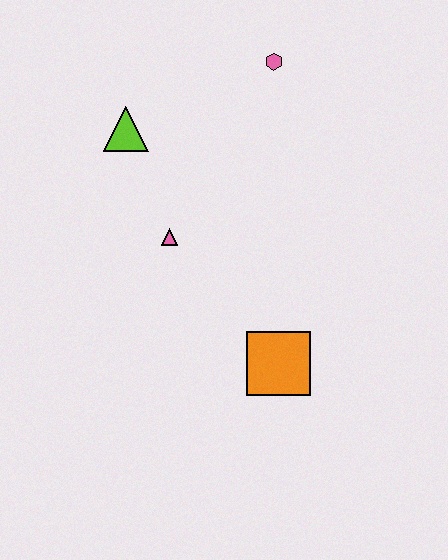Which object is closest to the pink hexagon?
The lime triangle is closest to the pink hexagon.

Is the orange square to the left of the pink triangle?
No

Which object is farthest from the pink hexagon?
The orange square is farthest from the pink hexagon.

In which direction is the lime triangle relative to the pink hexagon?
The lime triangle is to the left of the pink hexagon.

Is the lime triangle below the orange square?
No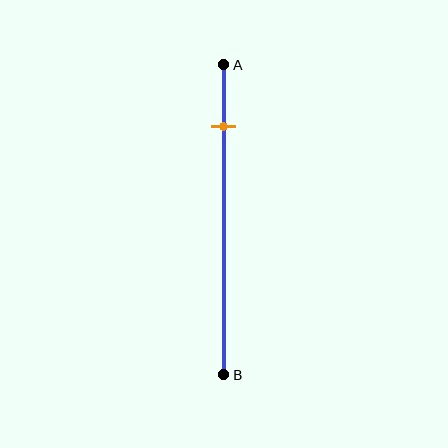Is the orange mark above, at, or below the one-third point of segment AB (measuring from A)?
The orange mark is above the one-third point of segment AB.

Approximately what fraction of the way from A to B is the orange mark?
The orange mark is approximately 20% of the way from A to B.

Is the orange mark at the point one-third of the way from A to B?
No, the mark is at about 20% from A, not at the 33% one-third point.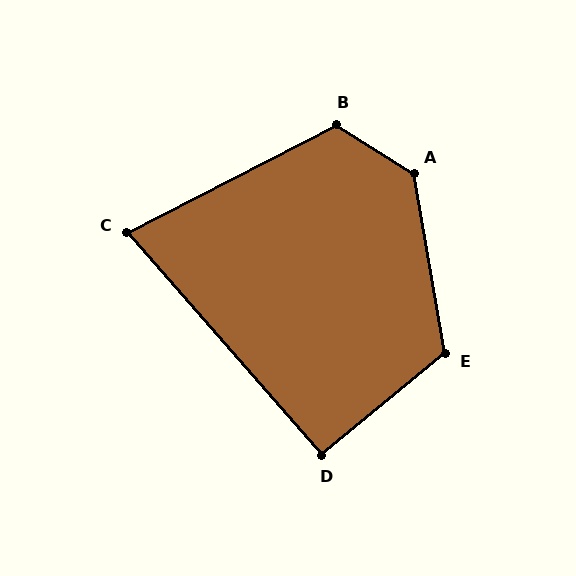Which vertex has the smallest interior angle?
C, at approximately 76 degrees.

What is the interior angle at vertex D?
Approximately 92 degrees (approximately right).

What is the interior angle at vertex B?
Approximately 121 degrees (obtuse).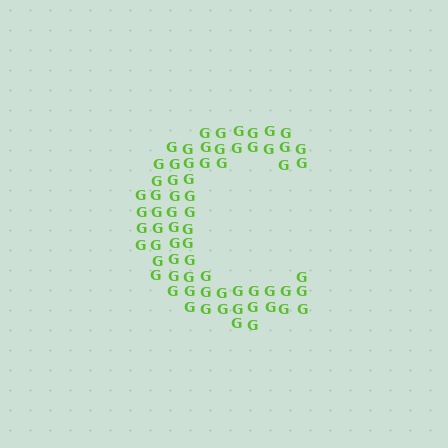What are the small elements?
The small elements are letter G's.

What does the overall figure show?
The overall figure shows the letter C.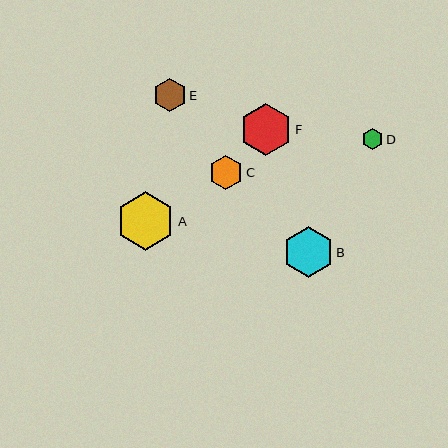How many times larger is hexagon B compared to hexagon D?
Hexagon B is approximately 2.4 times the size of hexagon D.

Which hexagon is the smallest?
Hexagon D is the smallest with a size of approximately 21 pixels.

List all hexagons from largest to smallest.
From largest to smallest: A, F, B, C, E, D.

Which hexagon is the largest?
Hexagon A is the largest with a size of approximately 59 pixels.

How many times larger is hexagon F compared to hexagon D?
Hexagon F is approximately 2.5 times the size of hexagon D.